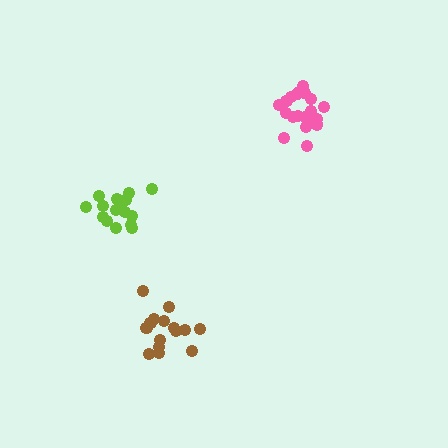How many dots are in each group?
Group 1: 16 dots, Group 2: 15 dots, Group 3: 19 dots (50 total).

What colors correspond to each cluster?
The clusters are colored: lime, brown, pink.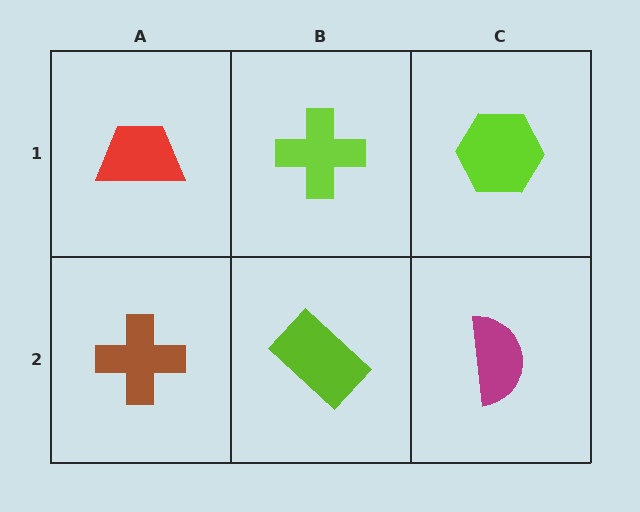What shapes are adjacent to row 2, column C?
A lime hexagon (row 1, column C), a lime rectangle (row 2, column B).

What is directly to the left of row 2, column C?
A lime rectangle.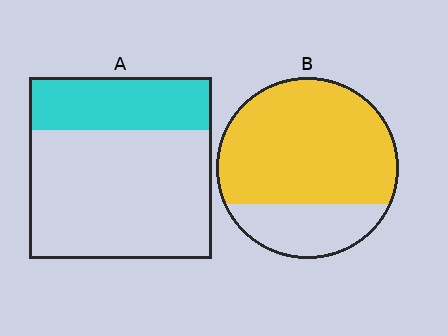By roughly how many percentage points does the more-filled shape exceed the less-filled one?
By roughly 45 percentage points (B over A).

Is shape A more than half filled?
No.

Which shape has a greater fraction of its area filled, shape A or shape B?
Shape B.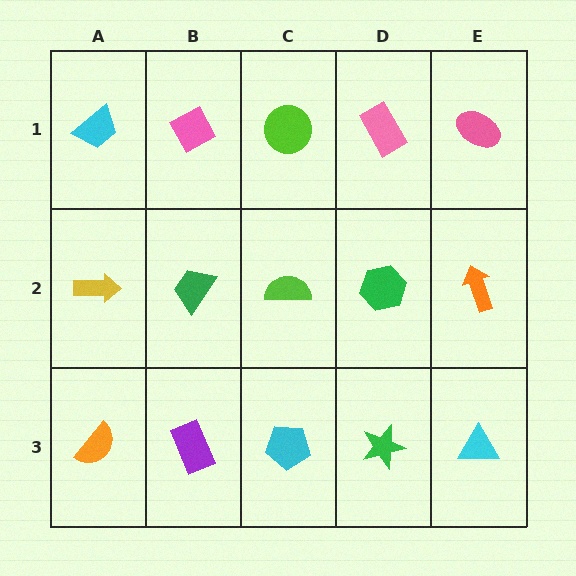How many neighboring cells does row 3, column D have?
3.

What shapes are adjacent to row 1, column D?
A green hexagon (row 2, column D), a lime circle (row 1, column C), a pink ellipse (row 1, column E).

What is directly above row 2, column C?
A lime circle.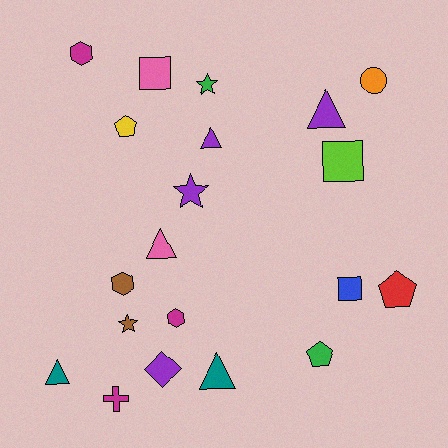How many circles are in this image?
There is 1 circle.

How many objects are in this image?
There are 20 objects.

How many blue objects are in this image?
There is 1 blue object.